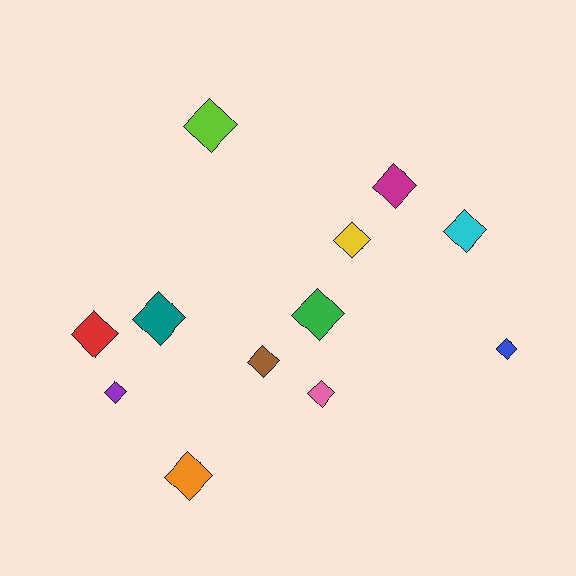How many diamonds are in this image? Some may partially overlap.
There are 12 diamonds.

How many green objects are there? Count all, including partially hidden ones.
There is 1 green object.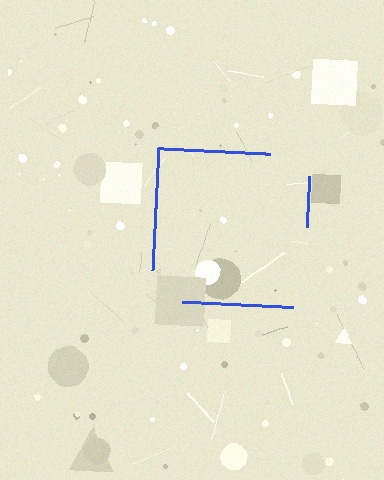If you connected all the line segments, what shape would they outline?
They would outline a square.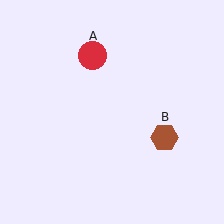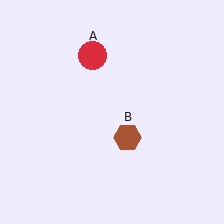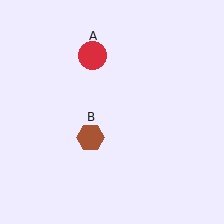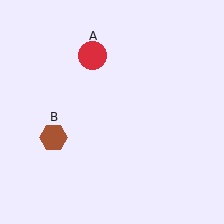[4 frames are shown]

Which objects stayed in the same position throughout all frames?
Red circle (object A) remained stationary.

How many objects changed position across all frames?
1 object changed position: brown hexagon (object B).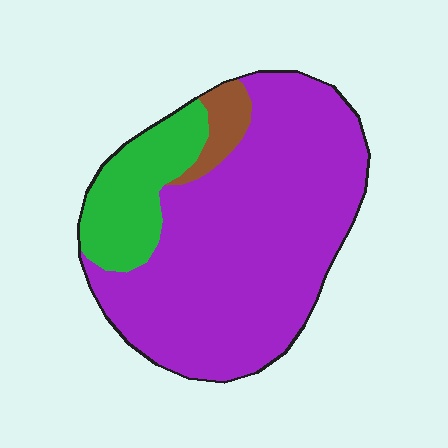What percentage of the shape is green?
Green covers around 20% of the shape.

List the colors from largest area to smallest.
From largest to smallest: purple, green, brown.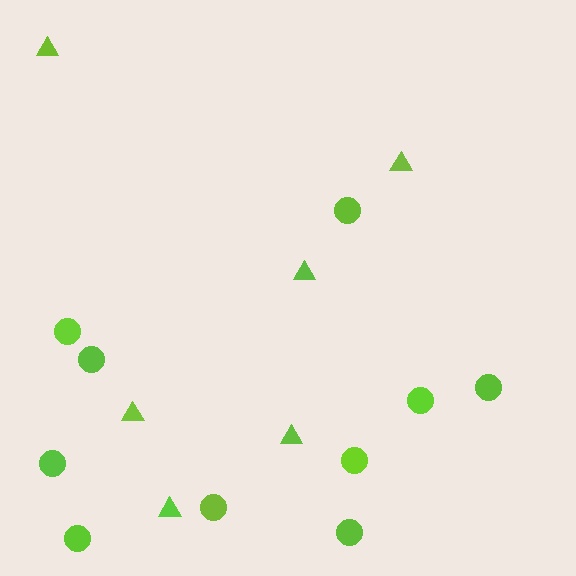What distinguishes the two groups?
There are 2 groups: one group of circles (10) and one group of triangles (6).